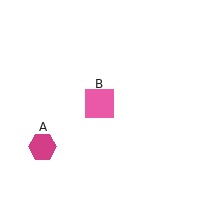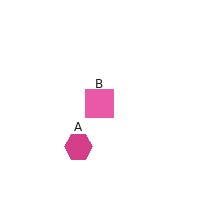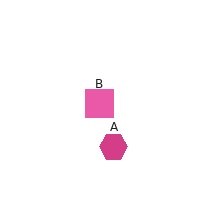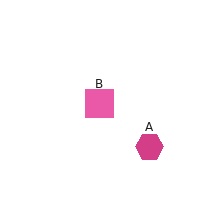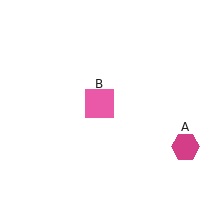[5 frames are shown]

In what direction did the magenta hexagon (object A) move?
The magenta hexagon (object A) moved right.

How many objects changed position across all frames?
1 object changed position: magenta hexagon (object A).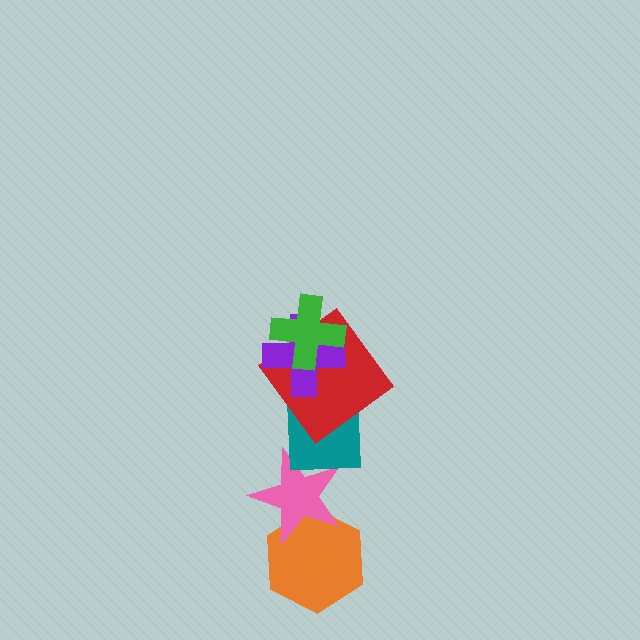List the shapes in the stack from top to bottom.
From top to bottom: the green cross, the purple cross, the red diamond, the teal square, the pink star, the orange hexagon.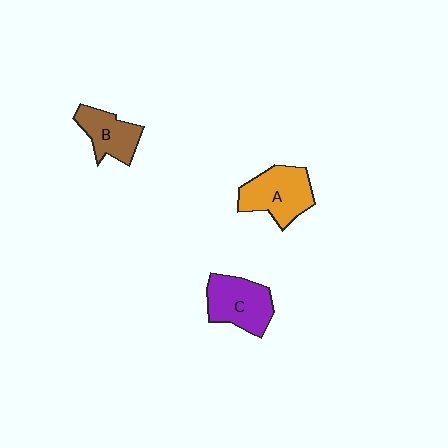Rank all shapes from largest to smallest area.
From largest to smallest: A (orange), C (purple), B (brown).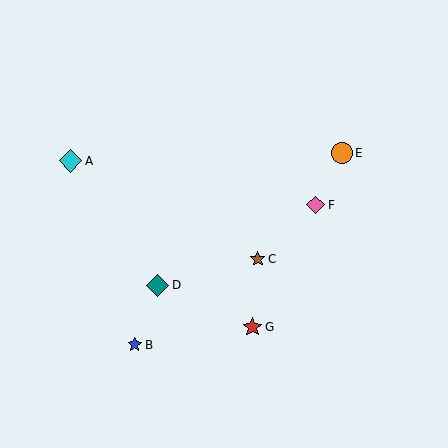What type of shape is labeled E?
Shape E is an orange circle.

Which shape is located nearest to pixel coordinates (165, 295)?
The teal diamond (labeled D) at (158, 285) is nearest to that location.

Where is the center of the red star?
The center of the red star is at (252, 327).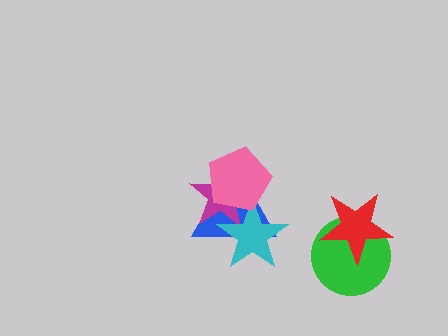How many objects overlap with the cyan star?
3 objects overlap with the cyan star.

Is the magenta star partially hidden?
Yes, it is partially covered by another shape.